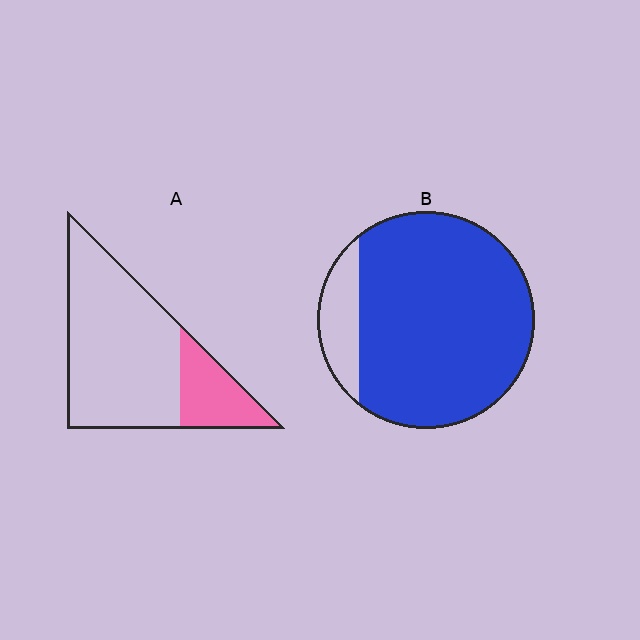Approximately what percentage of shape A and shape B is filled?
A is approximately 25% and B is approximately 85%.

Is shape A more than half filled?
No.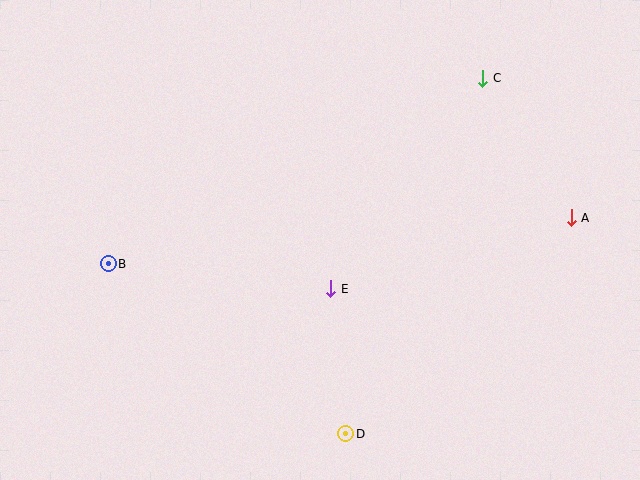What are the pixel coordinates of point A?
Point A is at (571, 218).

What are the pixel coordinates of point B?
Point B is at (108, 264).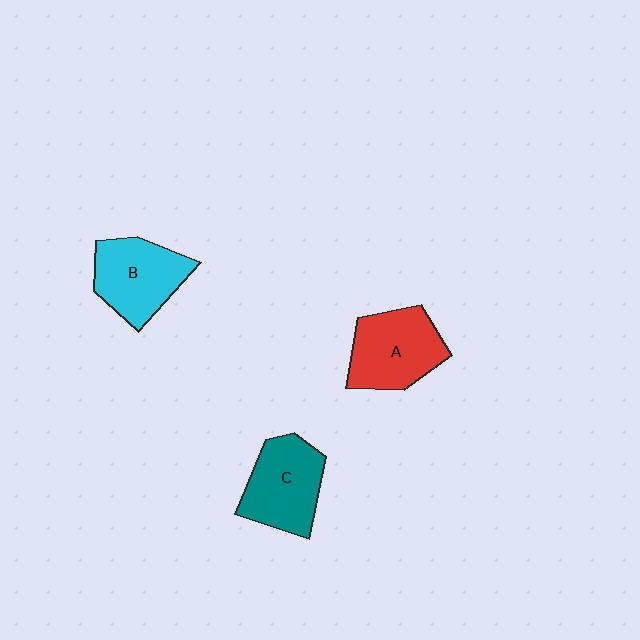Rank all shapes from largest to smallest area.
From largest to smallest: A (red), C (teal), B (cyan).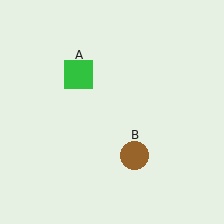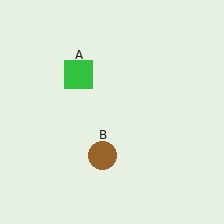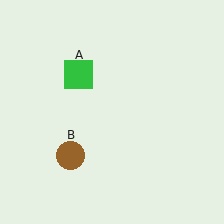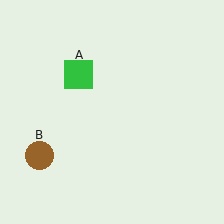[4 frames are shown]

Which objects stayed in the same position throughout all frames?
Green square (object A) remained stationary.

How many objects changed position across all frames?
1 object changed position: brown circle (object B).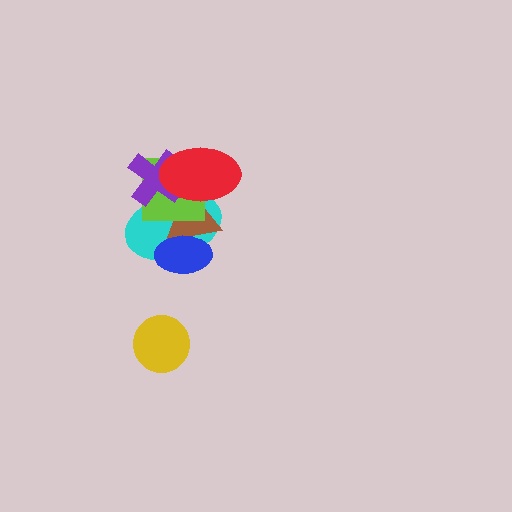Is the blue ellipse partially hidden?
No, no other shape covers it.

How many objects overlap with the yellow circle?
0 objects overlap with the yellow circle.